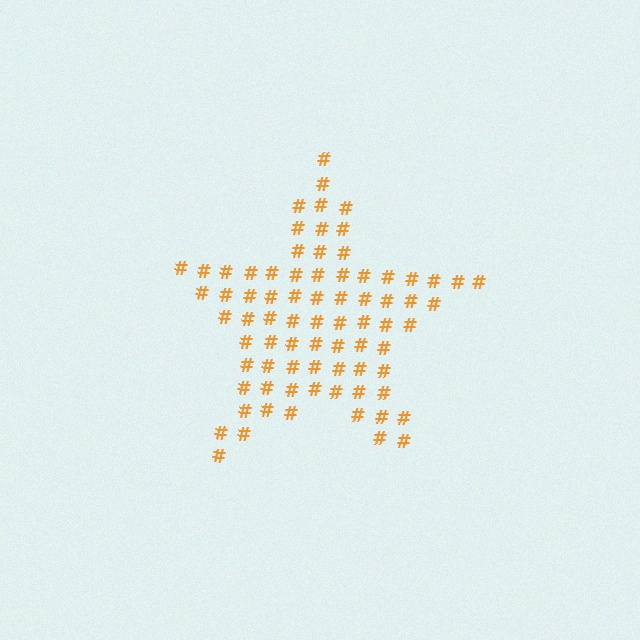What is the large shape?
The large shape is a star.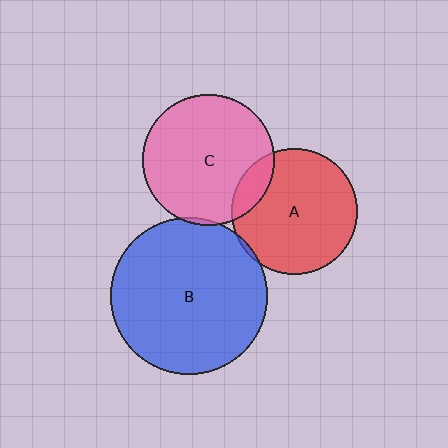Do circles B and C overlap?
Yes.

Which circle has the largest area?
Circle B (blue).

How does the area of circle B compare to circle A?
Approximately 1.6 times.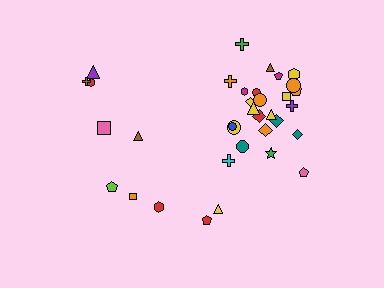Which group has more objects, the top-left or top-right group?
The top-right group.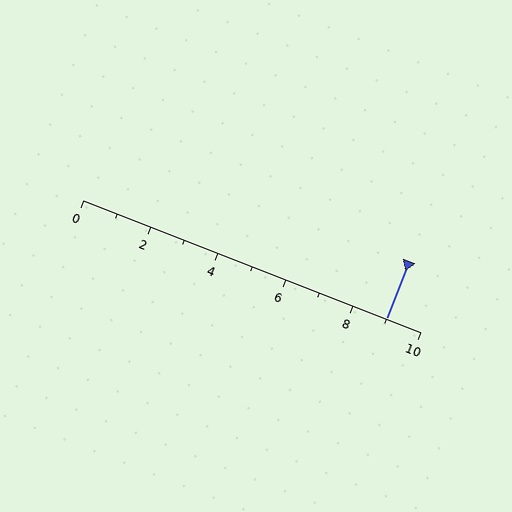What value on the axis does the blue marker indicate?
The marker indicates approximately 9.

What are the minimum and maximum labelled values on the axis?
The axis runs from 0 to 10.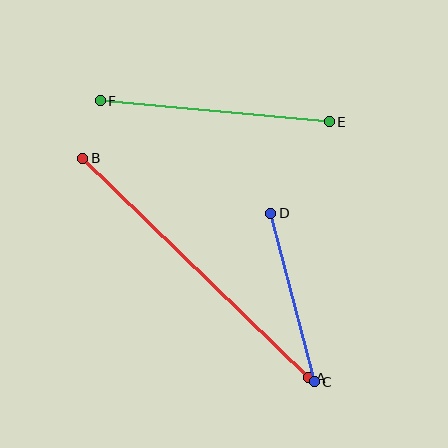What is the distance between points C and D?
The distance is approximately 174 pixels.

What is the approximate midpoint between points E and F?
The midpoint is at approximately (215, 111) pixels.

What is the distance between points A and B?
The distance is approximately 315 pixels.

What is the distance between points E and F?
The distance is approximately 230 pixels.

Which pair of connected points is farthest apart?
Points A and B are farthest apart.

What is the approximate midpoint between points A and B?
The midpoint is at approximately (196, 268) pixels.